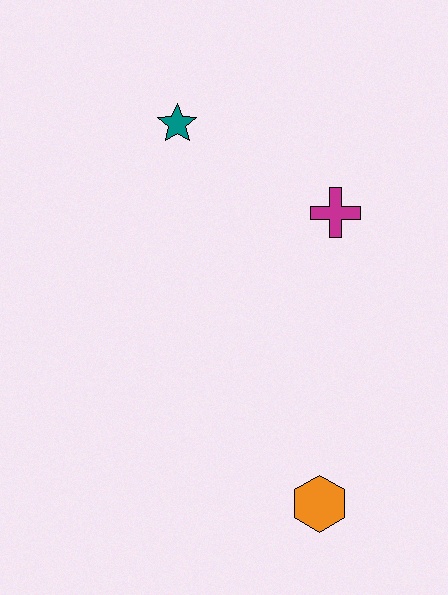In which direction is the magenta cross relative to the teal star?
The magenta cross is to the right of the teal star.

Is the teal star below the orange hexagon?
No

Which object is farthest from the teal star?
The orange hexagon is farthest from the teal star.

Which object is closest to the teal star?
The magenta cross is closest to the teal star.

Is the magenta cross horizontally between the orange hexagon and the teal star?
No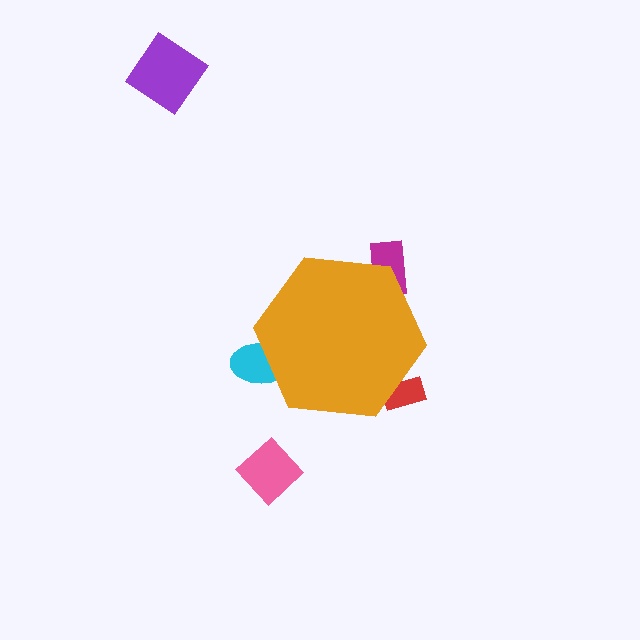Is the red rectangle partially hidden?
Yes, the red rectangle is partially hidden behind the orange hexagon.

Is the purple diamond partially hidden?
No, the purple diamond is fully visible.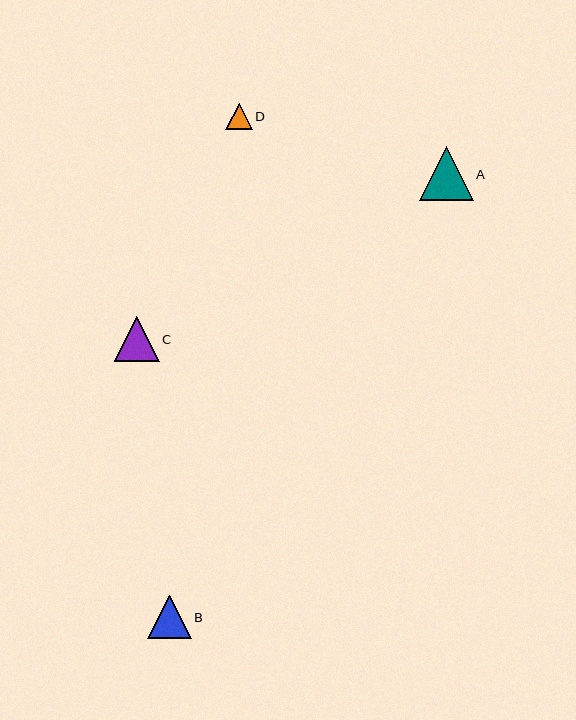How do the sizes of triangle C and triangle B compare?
Triangle C and triangle B are approximately the same size.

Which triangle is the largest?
Triangle A is the largest with a size of approximately 54 pixels.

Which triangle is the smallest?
Triangle D is the smallest with a size of approximately 26 pixels.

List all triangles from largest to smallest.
From largest to smallest: A, C, B, D.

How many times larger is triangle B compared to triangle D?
Triangle B is approximately 1.6 times the size of triangle D.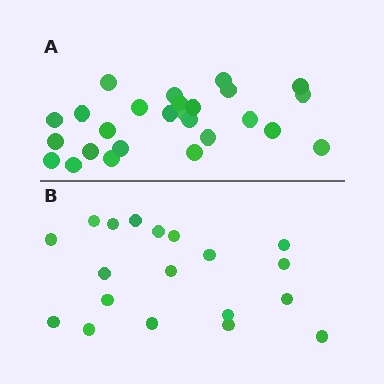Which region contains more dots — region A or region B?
Region A (the top region) has more dots.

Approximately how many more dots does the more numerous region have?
Region A has roughly 8 or so more dots than region B.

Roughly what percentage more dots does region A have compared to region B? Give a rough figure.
About 35% more.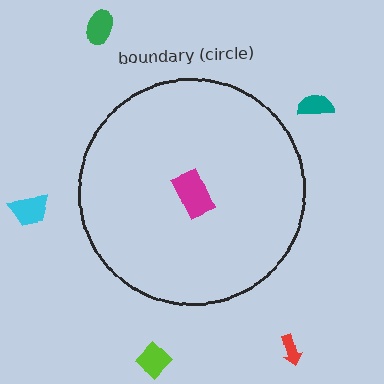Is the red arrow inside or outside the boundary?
Outside.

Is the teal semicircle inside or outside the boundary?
Outside.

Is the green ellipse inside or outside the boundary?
Outside.